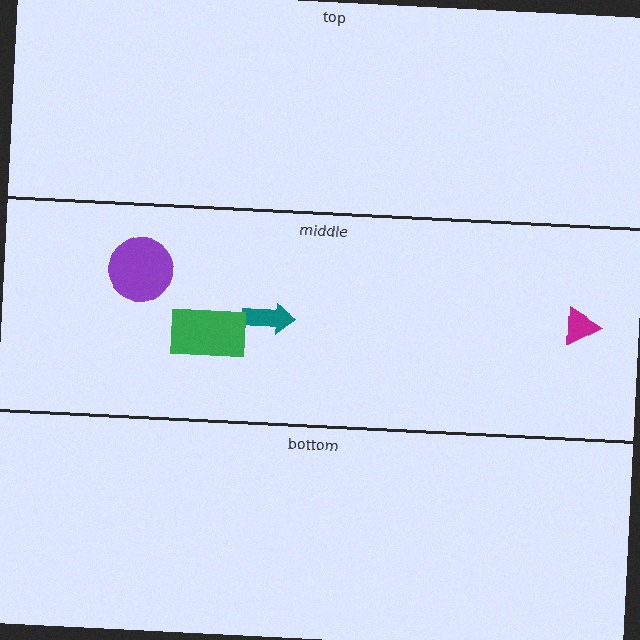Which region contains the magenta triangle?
The middle region.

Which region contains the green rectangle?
The middle region.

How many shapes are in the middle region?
4.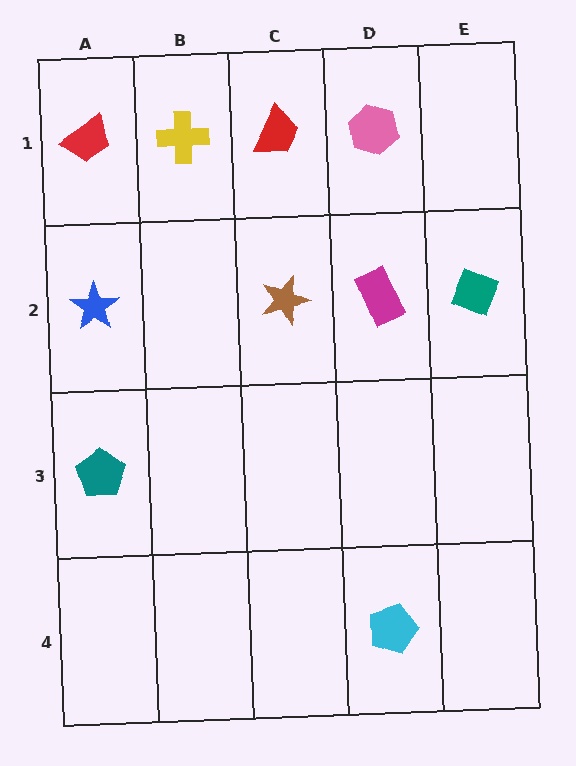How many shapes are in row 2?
4 shapes.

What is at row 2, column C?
A brown star.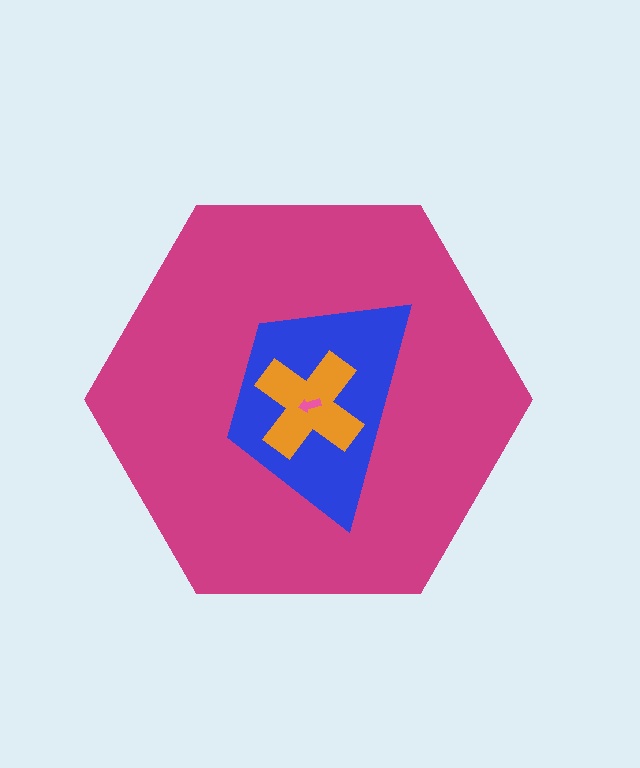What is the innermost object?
The pink arrow.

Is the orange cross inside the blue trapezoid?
Yes.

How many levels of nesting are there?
4.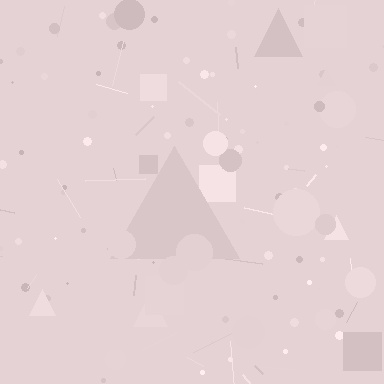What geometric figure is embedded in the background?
A triangle is embedded in the background.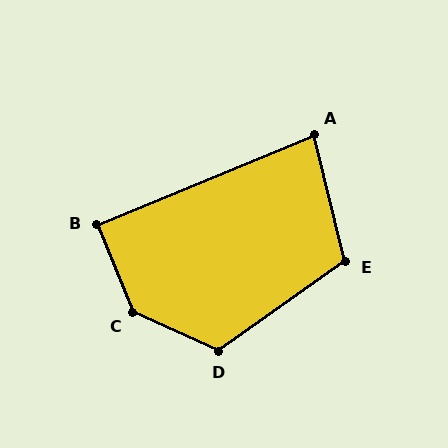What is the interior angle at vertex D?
Approximately 120 degrees (obtuse).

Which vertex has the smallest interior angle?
A, at approximately 81 degrees.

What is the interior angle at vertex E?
Approximately 111 degrees (obtuse).